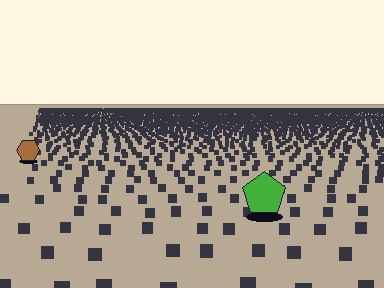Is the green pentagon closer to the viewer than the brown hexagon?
Yes. The green pentagon is closer — you can tell from the texture gradient: the ground texture is coarser near it.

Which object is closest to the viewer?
The green pentagon is closest. The texture marks near it are larger and more spread out.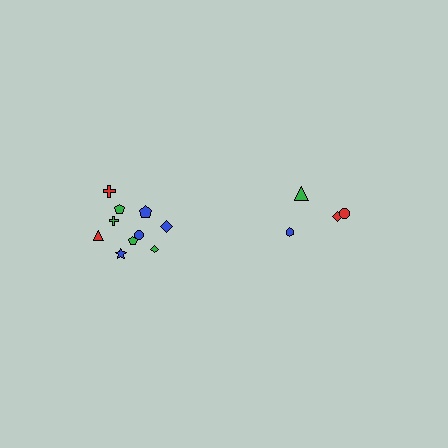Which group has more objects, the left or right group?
The left group.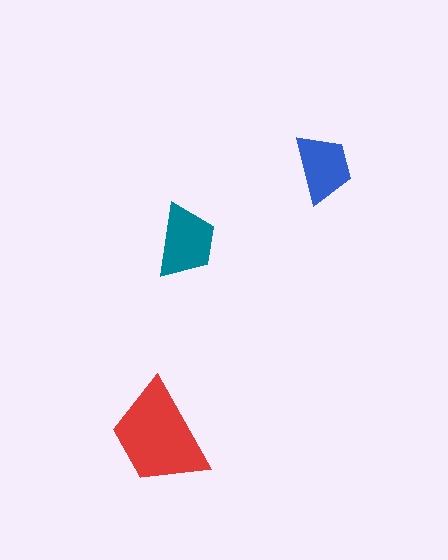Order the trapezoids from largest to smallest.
the red one, the teal one, the blue one.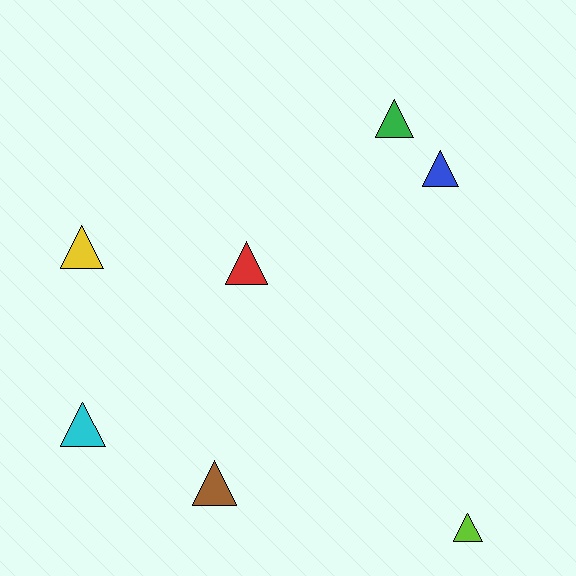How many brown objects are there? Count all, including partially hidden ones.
There is 1 brown object.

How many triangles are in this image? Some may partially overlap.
There are 7 triangles.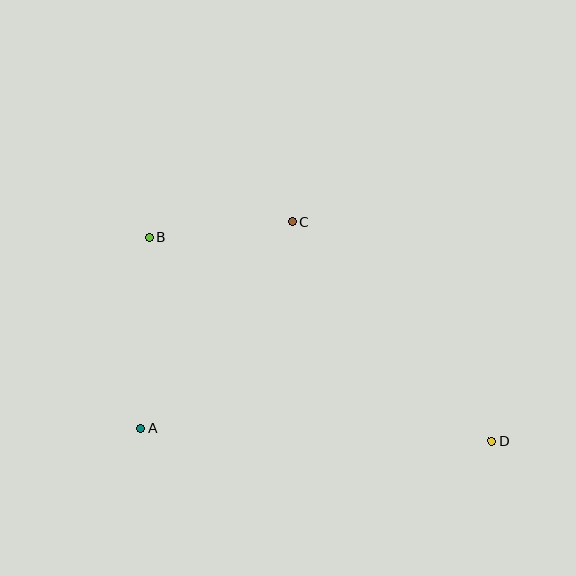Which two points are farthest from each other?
Points B and D are farthest from each other.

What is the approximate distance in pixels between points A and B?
The distance between A and B is approximately 191 pixels.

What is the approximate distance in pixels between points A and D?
The distance between A and D is approximately 351 pixels.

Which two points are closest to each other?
Points B and C are closest to each other.